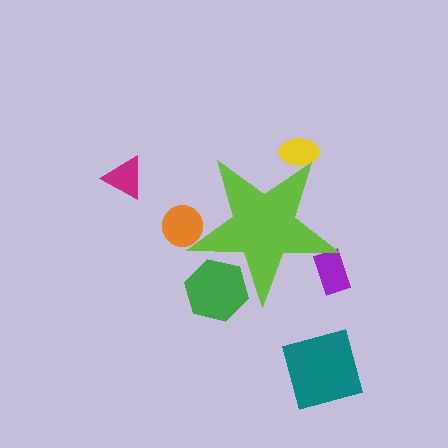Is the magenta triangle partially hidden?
No, the magenta triangle is fully visible.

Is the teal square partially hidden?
No, the teal square is fully visible.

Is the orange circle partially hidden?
Yes, the orange circle is partially hidden behind the lime star.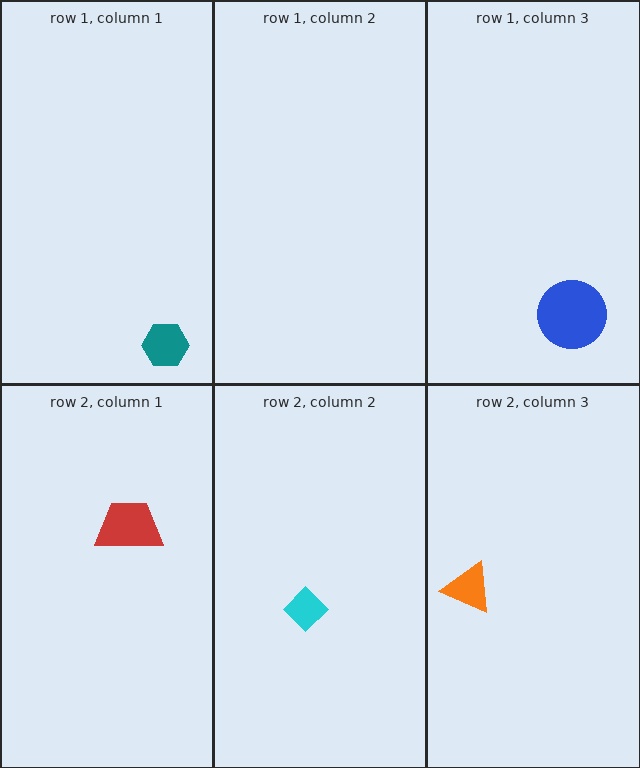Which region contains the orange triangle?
The row 2, column 3 region.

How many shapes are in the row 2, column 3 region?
1.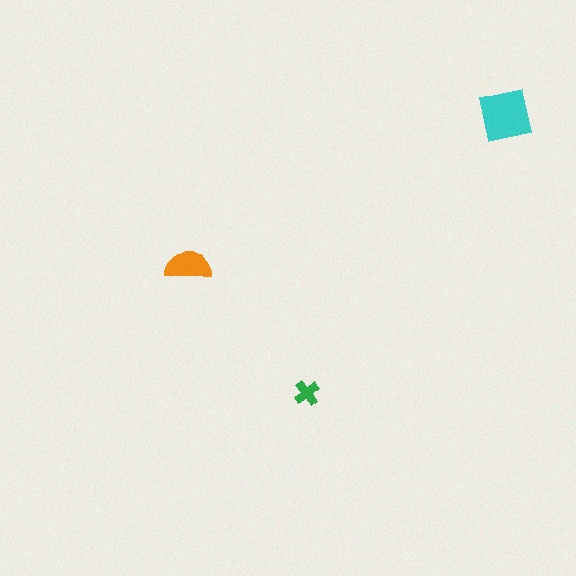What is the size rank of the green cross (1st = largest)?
3rd.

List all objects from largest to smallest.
The cyan square, the orange semicircle, the green cross.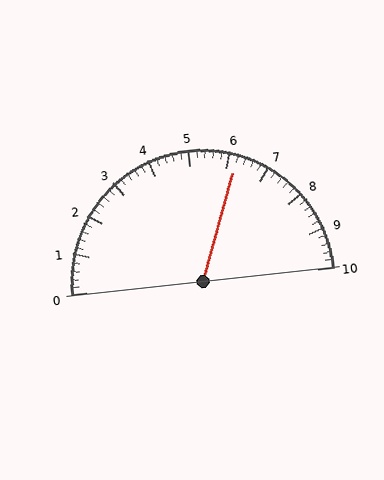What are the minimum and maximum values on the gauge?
The gauge ranges from 0 to 10.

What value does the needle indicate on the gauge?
The needle indicates approximately 6.2.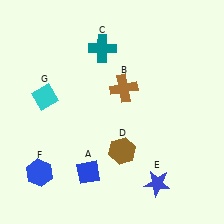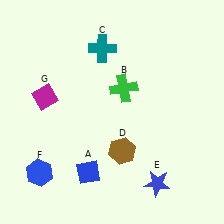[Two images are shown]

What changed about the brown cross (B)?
In Image 1, B is brown. In Image 2, it changed to green.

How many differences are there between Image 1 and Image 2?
There are 2 differences between the two images.